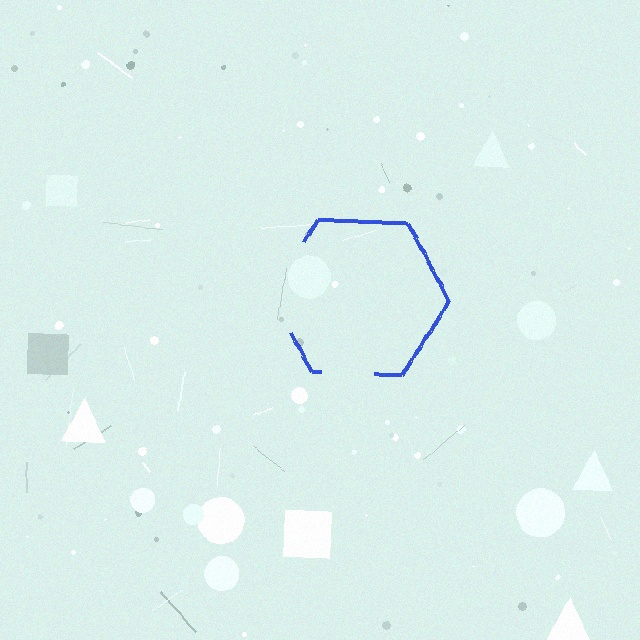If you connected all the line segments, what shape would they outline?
They would outline a hexagon.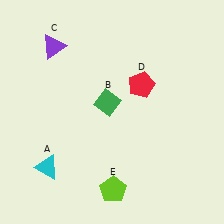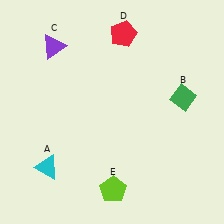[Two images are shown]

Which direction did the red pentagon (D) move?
The red pentagon (D) moved up.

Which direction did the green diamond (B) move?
The green diamond (B) moved right.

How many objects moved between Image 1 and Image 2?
2 objects moved between the two images.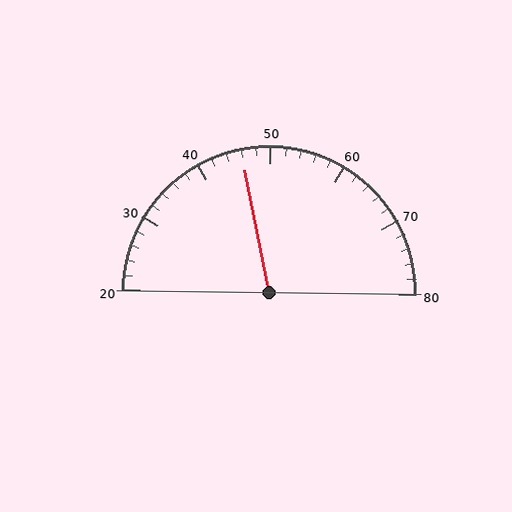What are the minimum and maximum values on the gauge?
The gauge ranges from 20 to 80.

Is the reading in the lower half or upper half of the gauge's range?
The reading is in the lower half of the range (20 to 80).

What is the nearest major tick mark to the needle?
The nearest major tick mark is 50.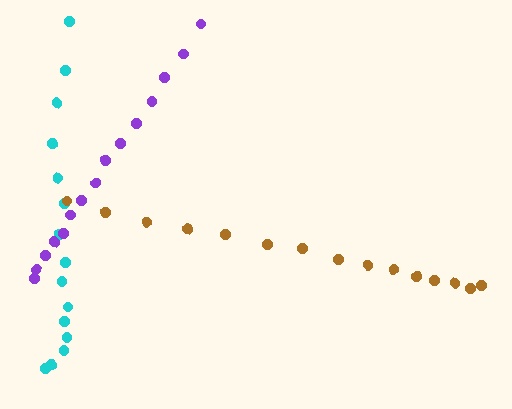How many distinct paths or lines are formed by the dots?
There are 3 distinct paths.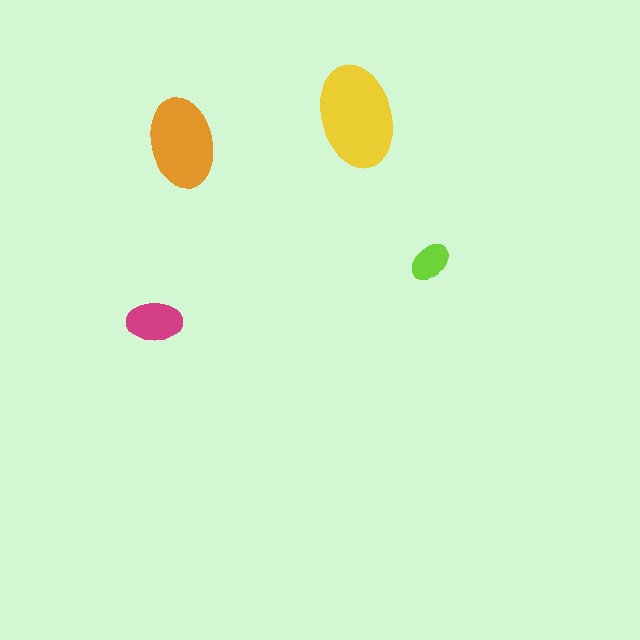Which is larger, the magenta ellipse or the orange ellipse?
The orange one.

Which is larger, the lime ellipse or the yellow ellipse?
The yellow one.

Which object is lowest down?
The magenta ellipse is bottommost.